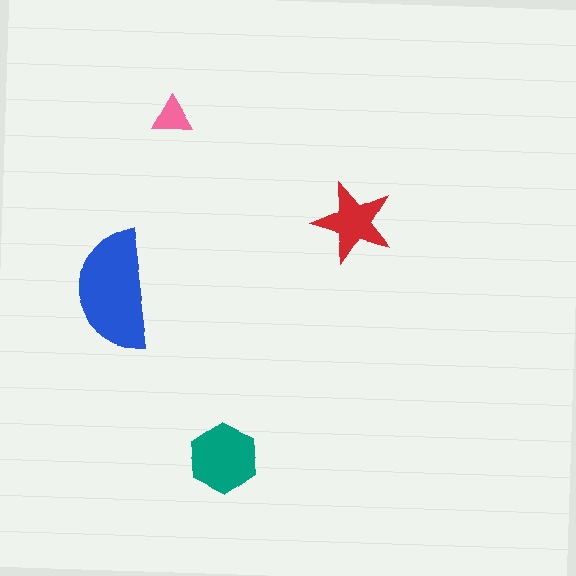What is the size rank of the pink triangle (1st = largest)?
4th.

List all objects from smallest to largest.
The pink triangle, the red star, the teal hexagon, the blue semicircle.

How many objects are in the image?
There are 4 objects in the image.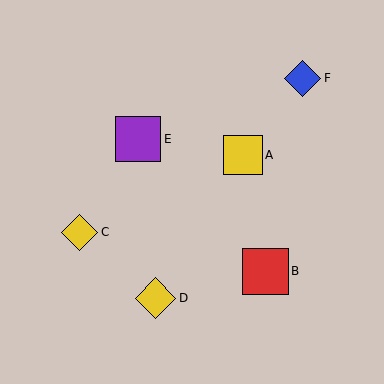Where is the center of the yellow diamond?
The center of the yellow diamond is at (156, 298).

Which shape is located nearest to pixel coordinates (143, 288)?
The yellow diamond (labeled D) at (156, 298) is nearest to that location.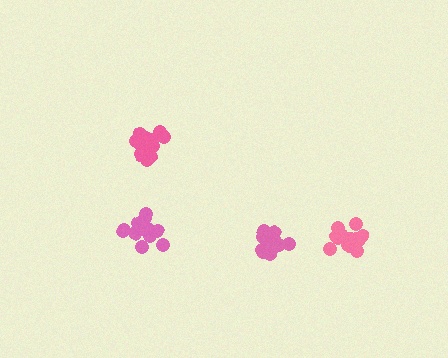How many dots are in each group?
Group 1: 18 dots, Group 2: 15 dots, Group 3: 17 dots, Group 4: 17 dots (67 total).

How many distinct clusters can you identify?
There are 4 distinct clusters.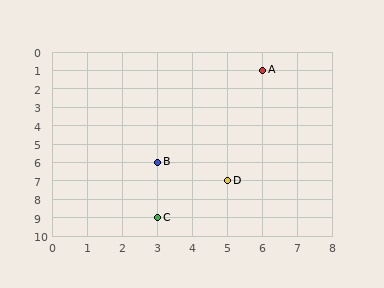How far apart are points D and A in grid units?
Points D and A are 1 column and 6 rows apart (about 6.1 grid units diagonally).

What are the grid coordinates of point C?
Point C is at grid coordinates (3, 9).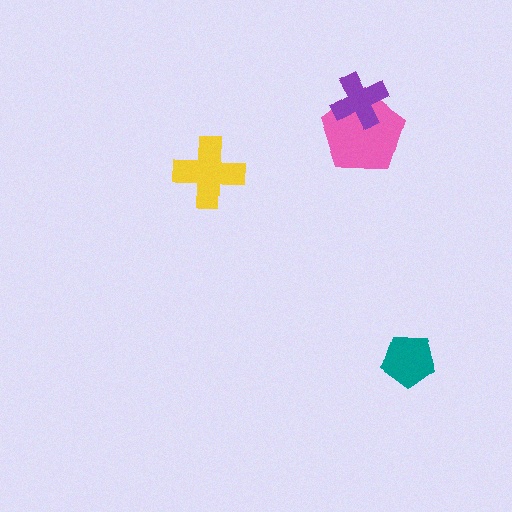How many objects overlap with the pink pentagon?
1 object overlaps with the pink pentagon.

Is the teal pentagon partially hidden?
No, no other shape covers it.